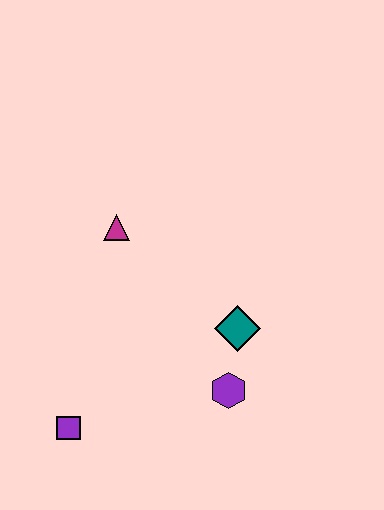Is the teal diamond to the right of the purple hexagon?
Yes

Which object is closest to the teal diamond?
The purple hexagon is closest to the teal diamond.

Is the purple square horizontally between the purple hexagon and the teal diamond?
No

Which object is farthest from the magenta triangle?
The purple square is farthest from the magenta triangle.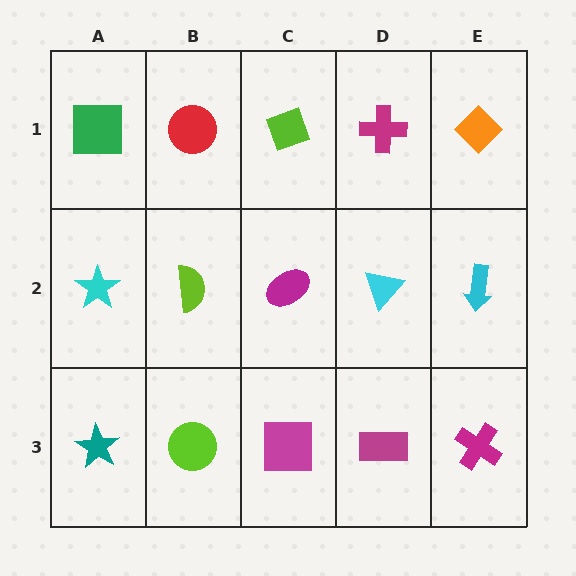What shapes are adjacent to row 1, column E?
A cyan arrow (row 2, column E), a magenta cross (row 1, column D).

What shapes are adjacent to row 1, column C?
A magenta ellipse (row 2, column C), a red circle (row 1, column B), a magenta cross (row 1, column D).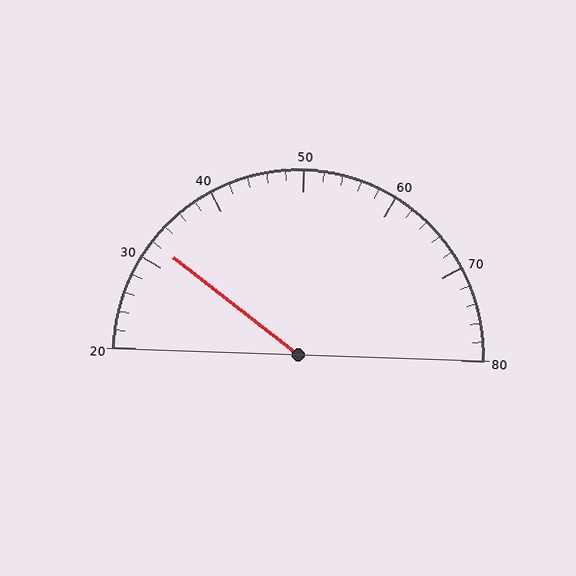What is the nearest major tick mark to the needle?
The nearest major tick mark is 30.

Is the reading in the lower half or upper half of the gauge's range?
The reading is in the lower half of the range (20 to 80).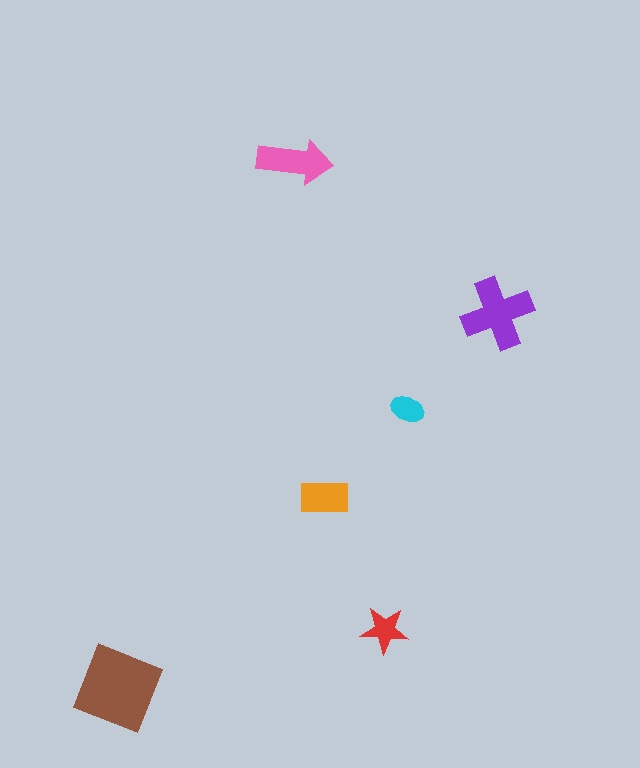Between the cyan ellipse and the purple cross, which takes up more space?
The purple cross.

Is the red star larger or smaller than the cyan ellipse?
Larger.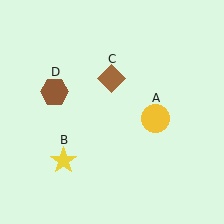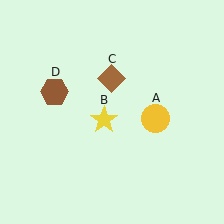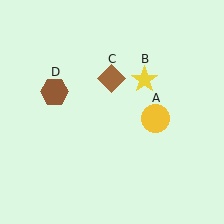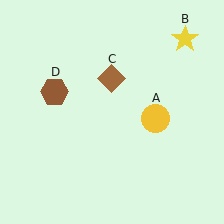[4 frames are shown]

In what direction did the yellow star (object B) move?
The yellow star (object B) moved up and to the right.